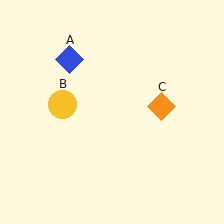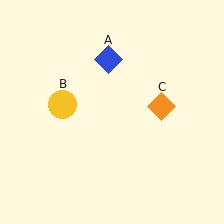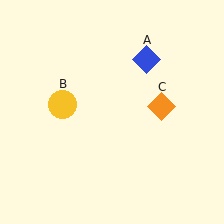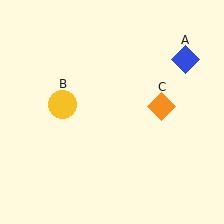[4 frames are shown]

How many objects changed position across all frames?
1 object changed position: blue diamond (object A).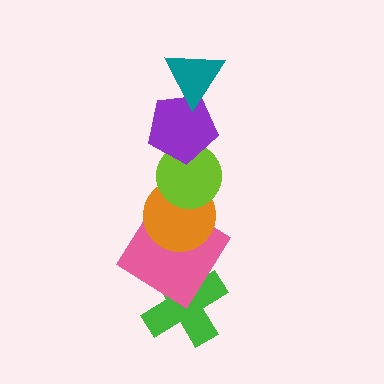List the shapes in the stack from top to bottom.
From top to bottom: the teal triangle, the purple pentagon, the lime circle, the orange circle, the pink diamond, the green cross.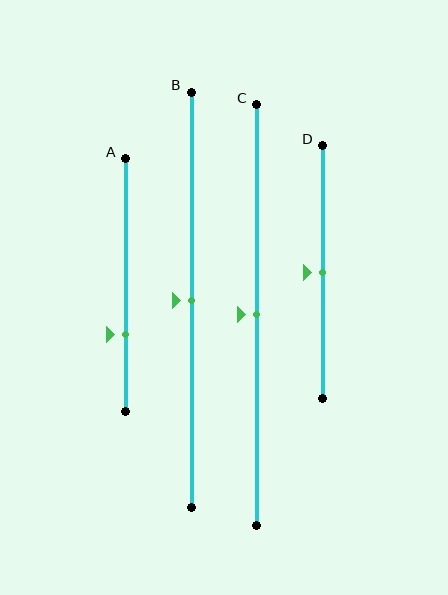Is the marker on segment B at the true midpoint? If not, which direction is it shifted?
Yes, the marker on segment B is at the true midpoint.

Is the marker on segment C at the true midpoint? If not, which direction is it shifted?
Yes, the marker on segment C is at the true midpoint.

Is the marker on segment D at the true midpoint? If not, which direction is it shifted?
Yes, the marker on segment D is at the true midpoint.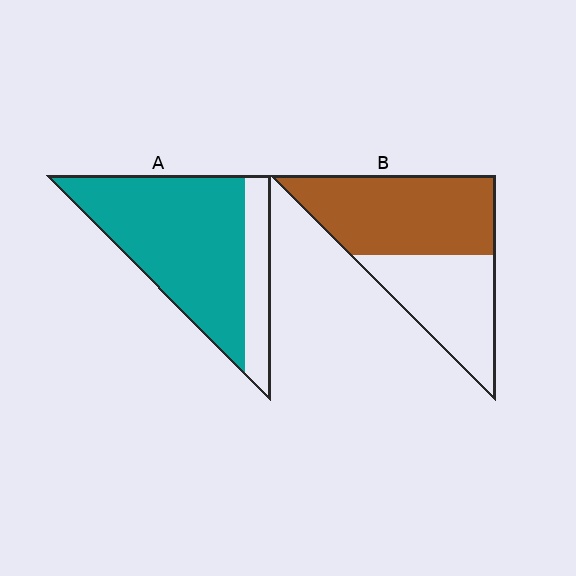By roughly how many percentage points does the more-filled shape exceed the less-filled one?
By roughly 20 percentage points (A over B).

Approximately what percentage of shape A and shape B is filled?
A is approximately 80% and B is approximately 60%.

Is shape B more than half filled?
Yes.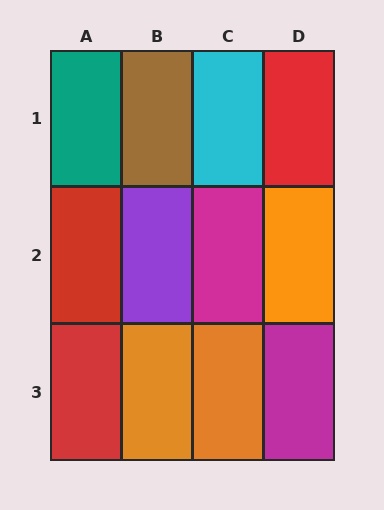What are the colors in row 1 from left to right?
Teal, brown, cyan, red.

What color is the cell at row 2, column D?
Orange.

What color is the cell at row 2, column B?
Purple.